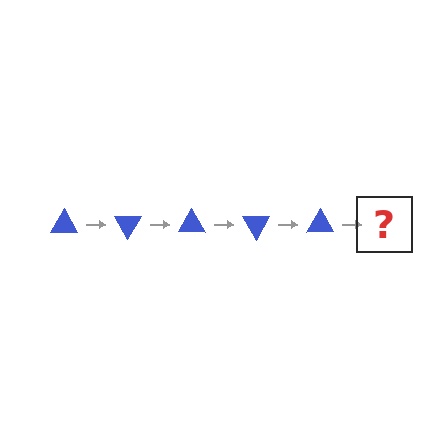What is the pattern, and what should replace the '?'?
The pattern is that the triangle rotates 60 degrees each step. The '?' should be a blue triangle rotated 300 degrees.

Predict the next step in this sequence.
The next step is a blue triangle rotated 300 degrees.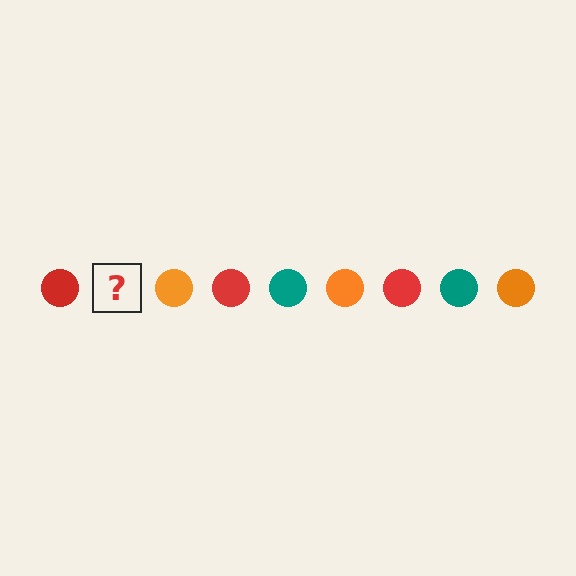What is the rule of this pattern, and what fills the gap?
The rule is that the pattern cycles through red, teal, orange circles. The gap should be filled with a teal circle.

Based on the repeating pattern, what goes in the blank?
The blank should be a teal circle.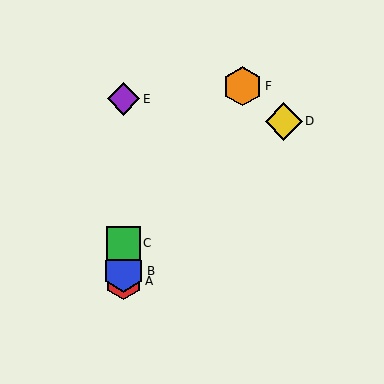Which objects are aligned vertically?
Objects A, B, C, E are aligned vertically.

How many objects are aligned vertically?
4 objects (A, B, C, E) are aligned vertically.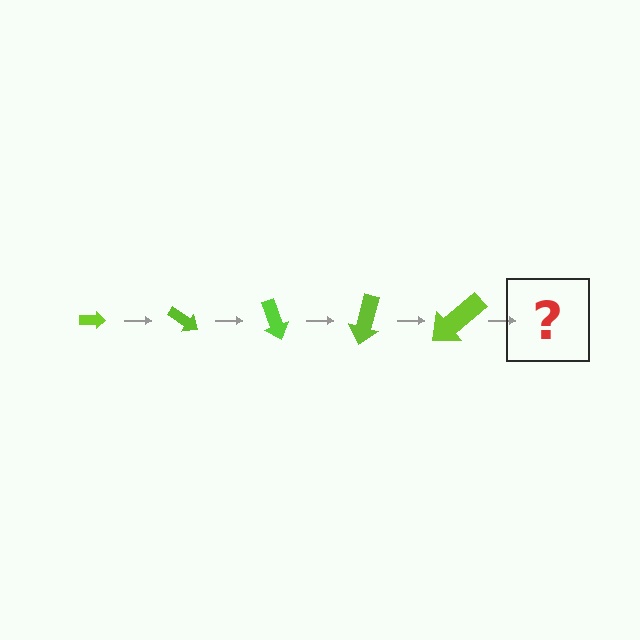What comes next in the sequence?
The next element should be an arrow, larger than the previous one and rotated 175 degrees from the start.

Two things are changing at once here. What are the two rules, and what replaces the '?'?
The two rules are that the arrow grows larger each step and it rotates 35 degrees each step. The '?' should be an arrow, larger than the previous one and rotated 175 degrees from the start.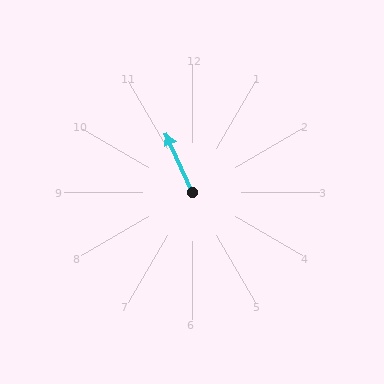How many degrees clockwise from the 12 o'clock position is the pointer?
Approximately 336 degrees.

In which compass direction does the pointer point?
Northwest.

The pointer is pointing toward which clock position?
Roughly 11 o'clock.